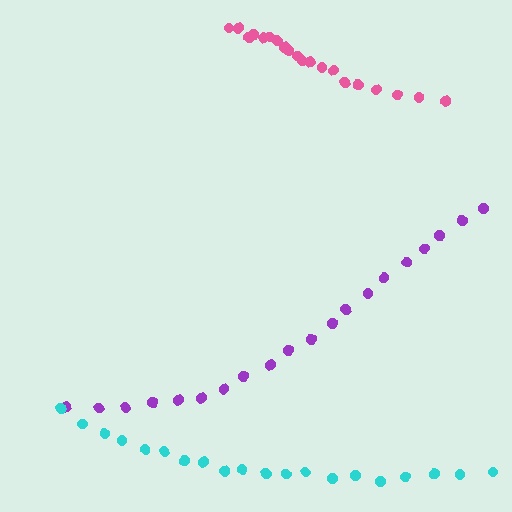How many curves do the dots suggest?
There are 3 distinct paths.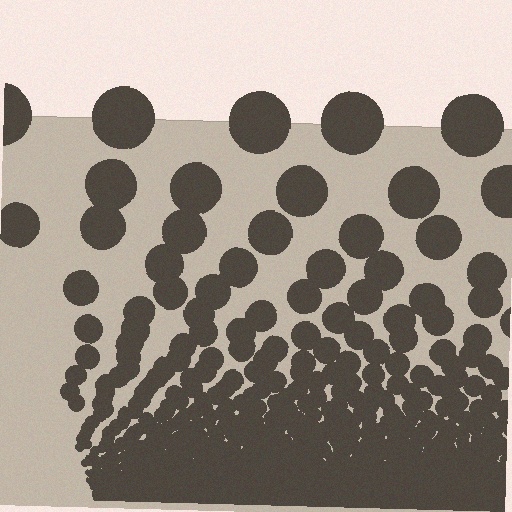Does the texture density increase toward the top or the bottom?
Density increases toward the bottom.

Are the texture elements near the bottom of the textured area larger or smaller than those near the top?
Smaller. The gradient is inverted — elements near the bottom are smaller and denser.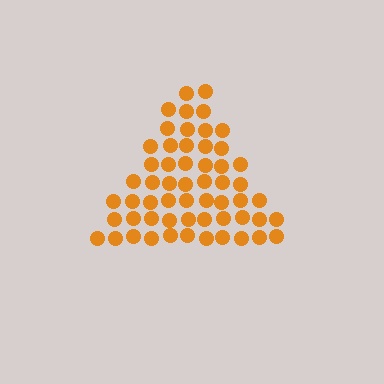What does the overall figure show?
The overall figure shows a triangle.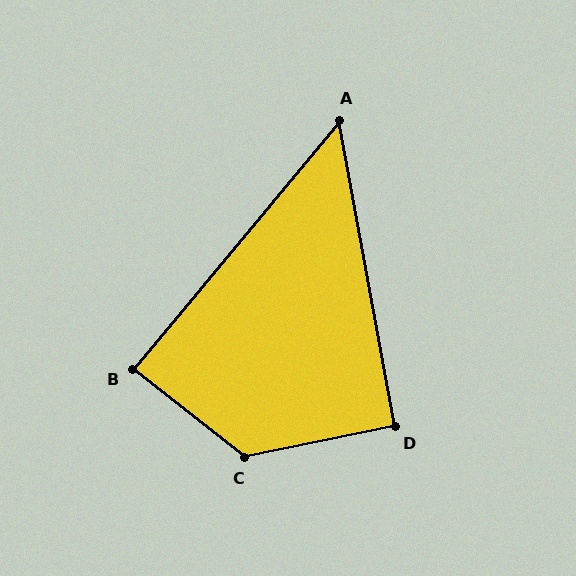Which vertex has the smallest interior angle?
A, at approximately 50 degrees.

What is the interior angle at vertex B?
Approximately 89 degrees (approximately right).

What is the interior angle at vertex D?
Approximately 91 degrees (approximately right).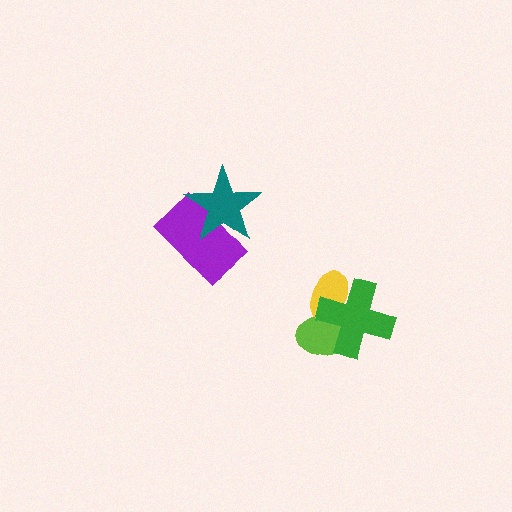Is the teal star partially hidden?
No, no other shape covers it.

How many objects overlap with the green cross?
2 objects overlap with the green cross.